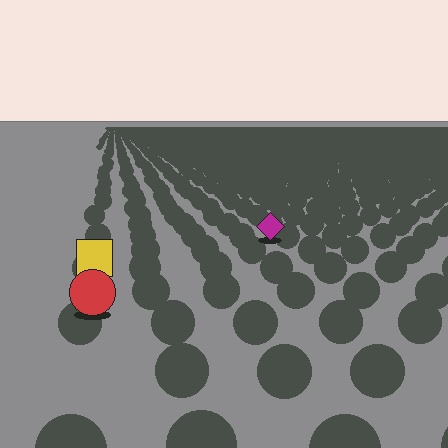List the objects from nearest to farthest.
From nearest to farthest: the red circle, the yellow square, the magenta diamond.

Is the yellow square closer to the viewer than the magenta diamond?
Yes. The yellow square is closer — you can tell from the texture gradient: the ground texture is coarser near it.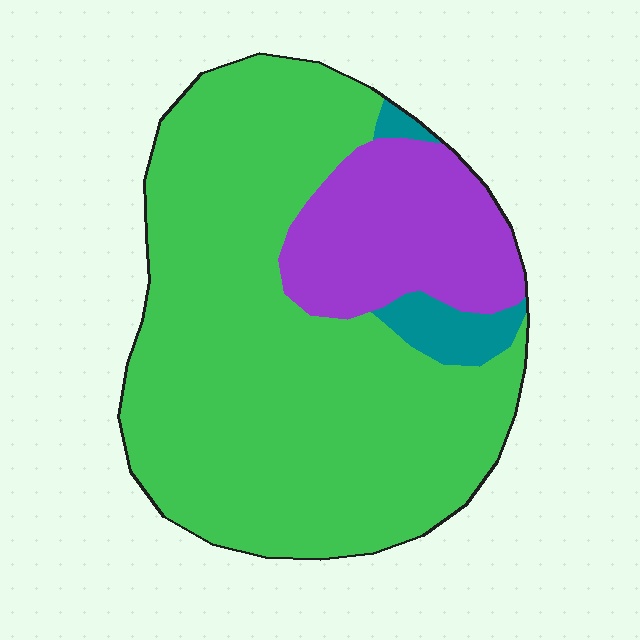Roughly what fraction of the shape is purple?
Purple takes up about one fifth (1/5) of the shape.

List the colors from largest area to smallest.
From largest to smallest: green, purple, teal.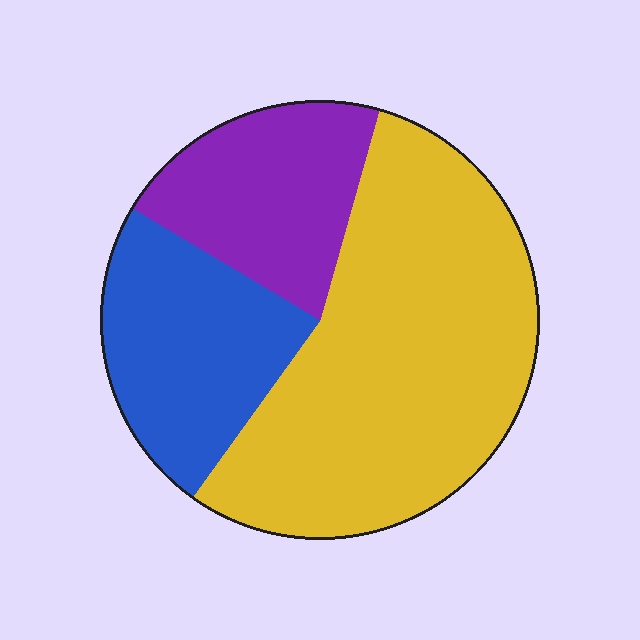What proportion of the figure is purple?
Purple takes up about one fifth (1/5) of the figure.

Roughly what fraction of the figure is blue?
Blue takes up about one quarter (1/4) of the figure.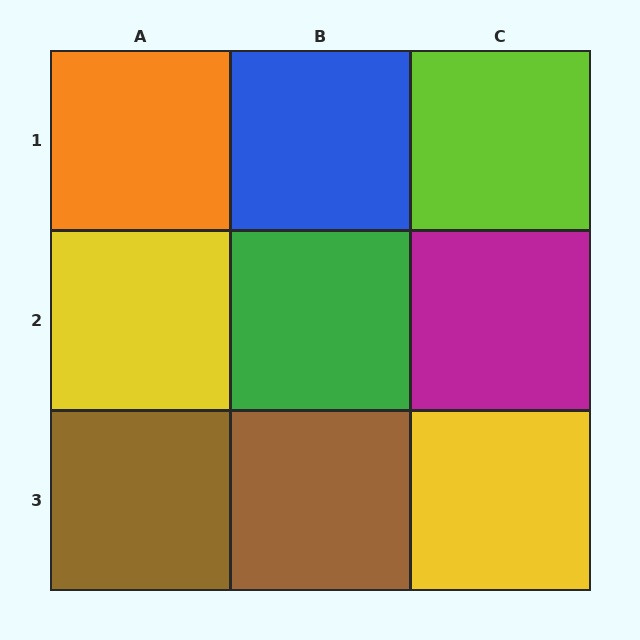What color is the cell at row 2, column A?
Yellow.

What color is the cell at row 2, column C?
Magenta.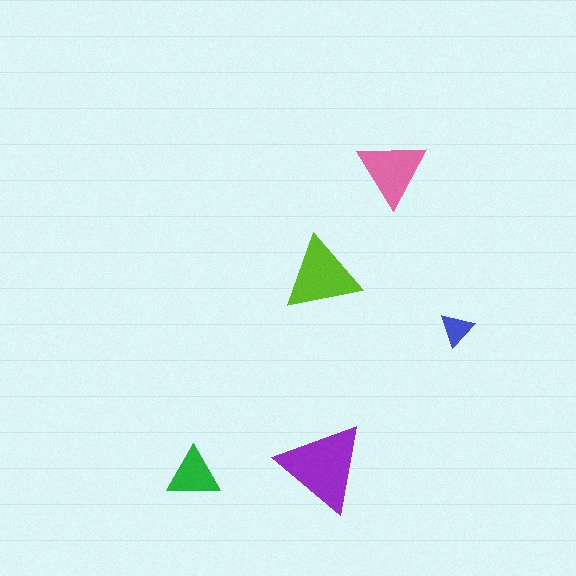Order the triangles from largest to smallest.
the purple one, the lime one, the pink one, the green one, the blue one.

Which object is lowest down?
The green triangle is bottommost.